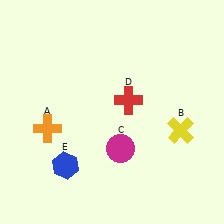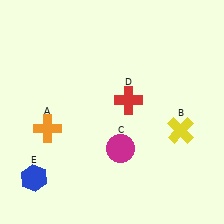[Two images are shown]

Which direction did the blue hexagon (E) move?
The blue hexagon (E) moved left.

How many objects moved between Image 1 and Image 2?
1 object moved between the two images.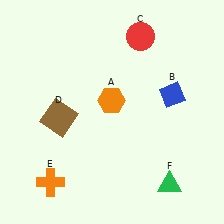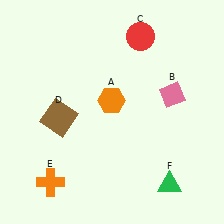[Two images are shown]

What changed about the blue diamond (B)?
In Image 1, B is blue. In Image 2, it changed to pink.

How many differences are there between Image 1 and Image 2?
There is 1 difference between the two images.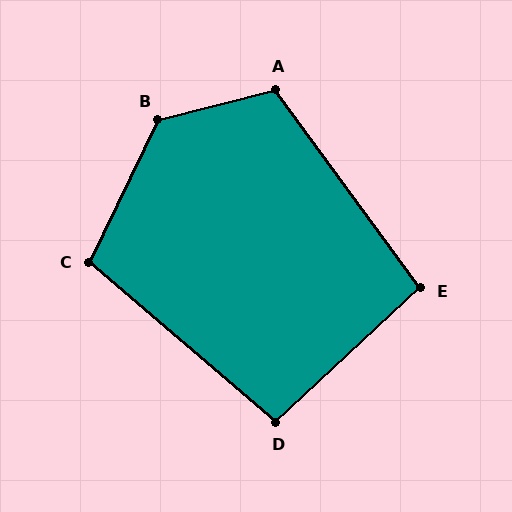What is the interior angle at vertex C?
Approximately 105 degrees (obtuse).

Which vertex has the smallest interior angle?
D, at approximately 96 degrees.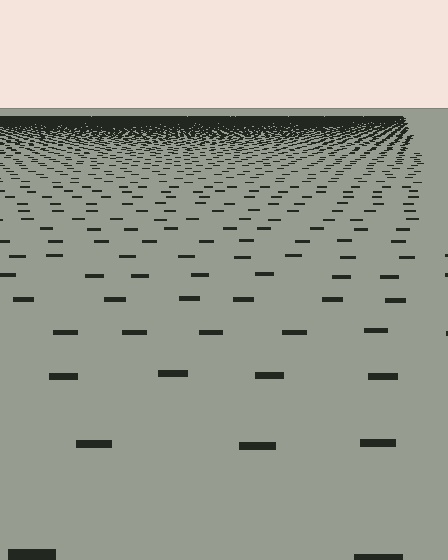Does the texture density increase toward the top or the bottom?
Density increases toward the top.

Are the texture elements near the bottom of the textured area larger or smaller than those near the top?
Larger. Near the bottom, elements are closer to the viewer and appear at a bigger on-screen size.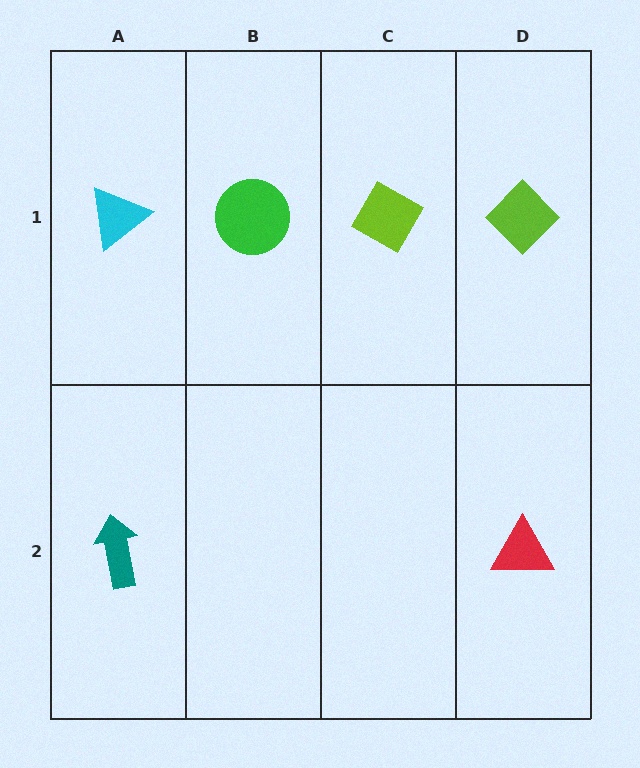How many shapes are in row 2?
2 shapes.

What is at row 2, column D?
A red triangle.